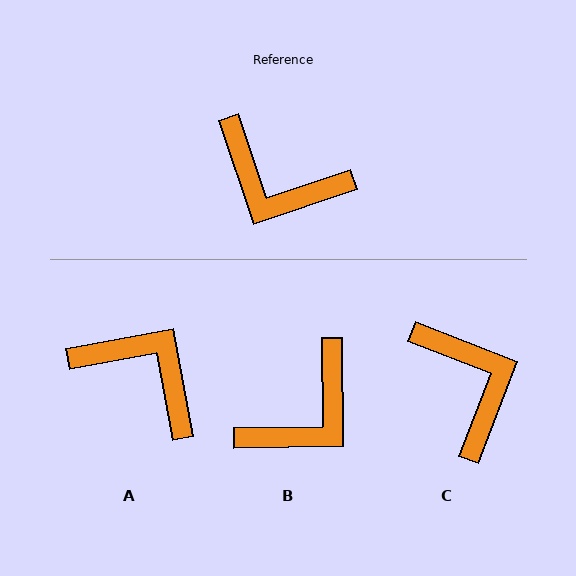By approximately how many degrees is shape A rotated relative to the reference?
Approximately 172 degrees counter-clockwise.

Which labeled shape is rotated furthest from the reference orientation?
A, about 172 degrees away.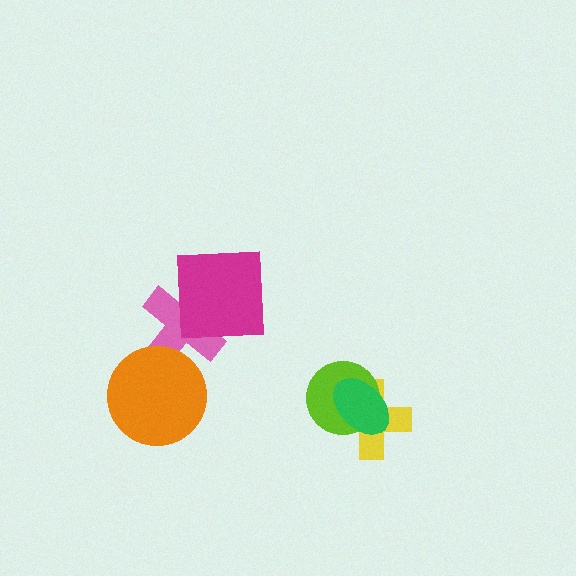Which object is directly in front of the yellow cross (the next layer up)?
The lime circle is directly in front of the yellow cross.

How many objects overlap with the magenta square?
1 object overlaps with the magenta square.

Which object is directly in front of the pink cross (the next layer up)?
The magenta square is directly in front of the pink cross.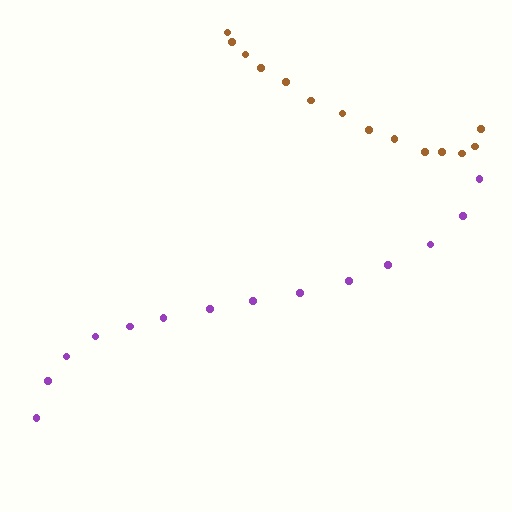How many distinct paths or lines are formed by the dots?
There are 2 distinct paths.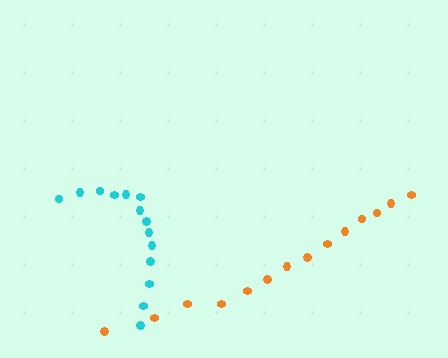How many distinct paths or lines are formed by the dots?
There are 2 distinct paths.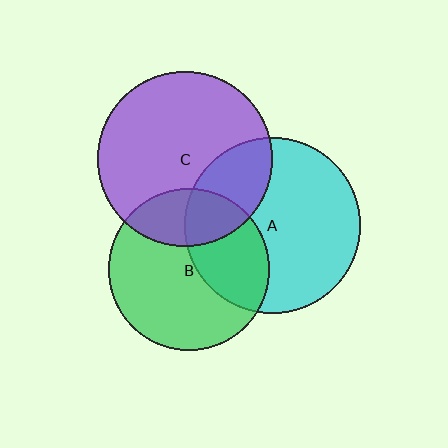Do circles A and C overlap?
Yes.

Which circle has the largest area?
Circle A (cyan).